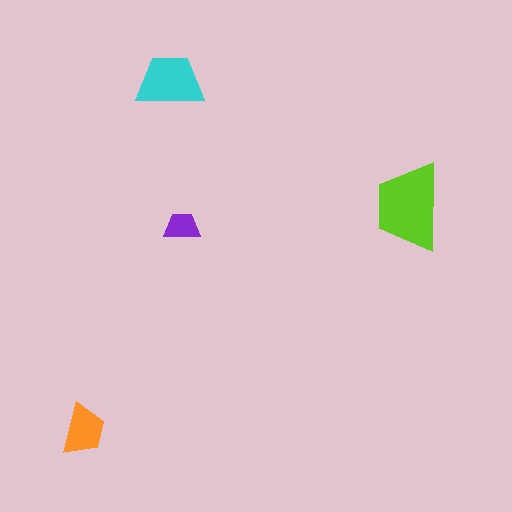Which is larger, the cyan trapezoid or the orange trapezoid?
The cyan one.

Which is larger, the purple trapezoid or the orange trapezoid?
The orange one.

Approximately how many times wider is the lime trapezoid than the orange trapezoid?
About 1.5 times wider.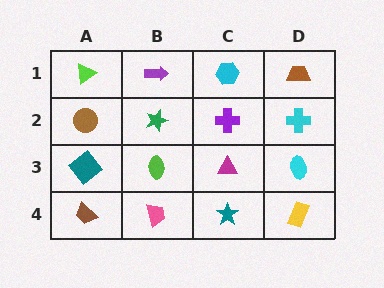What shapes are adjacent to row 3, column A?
A brown circle (row 2, column A), a brown trapezoid (row 4, column A), a lime ellipse (row 3, column B).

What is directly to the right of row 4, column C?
A yellow rectangle.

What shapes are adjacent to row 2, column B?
A purple arrow (row 1, column B), a lime ellipse (row 3, column B), a brown circle (row 2, column A), a purple cross (row 2, column C).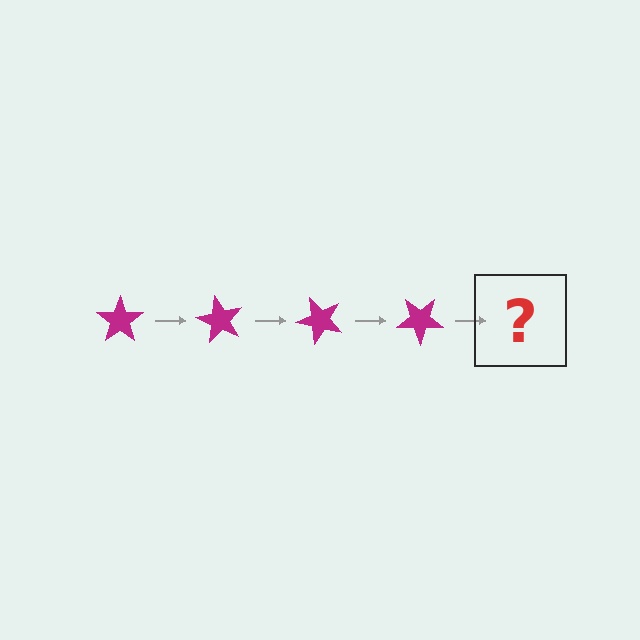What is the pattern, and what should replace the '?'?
The pattern is that the star rotates 60 degrees each step. The '?' should be a magenta star rotated 240 degrees.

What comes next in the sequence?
The next element should be a magenta star rotated 240 degrees.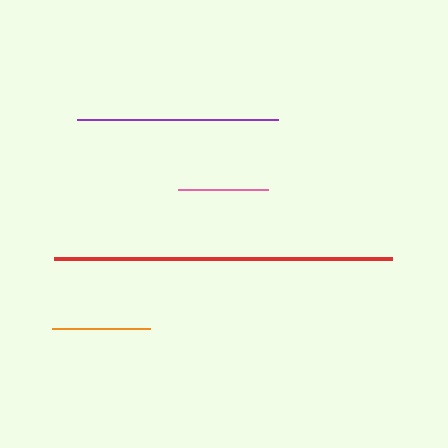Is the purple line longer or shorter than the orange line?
The purple line is longer than the orange line.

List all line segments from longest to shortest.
From longest to shortest: red, purple, orange, pink.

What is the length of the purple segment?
The purple segment is approximately 201 pixels long.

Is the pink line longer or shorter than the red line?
The red line is longer than the pink line.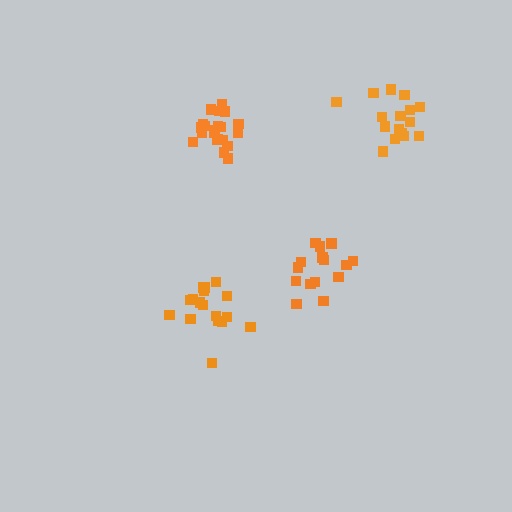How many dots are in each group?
Group 1: 17 dots, Group 2: 15 dots, Group 3: 20 dots, Group 4: 17 dots (69 total).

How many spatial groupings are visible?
There are 4 spatial groupings.